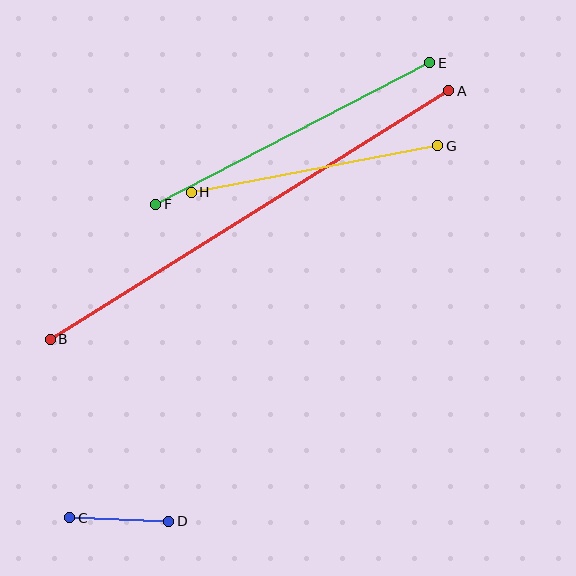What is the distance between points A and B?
The distance is approximately 470 pixels.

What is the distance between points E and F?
The distance is approximately 309 pixels.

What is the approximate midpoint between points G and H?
The midpoint is at approximately (314, 169) pixels.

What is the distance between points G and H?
The distance is approximately 251 pixels.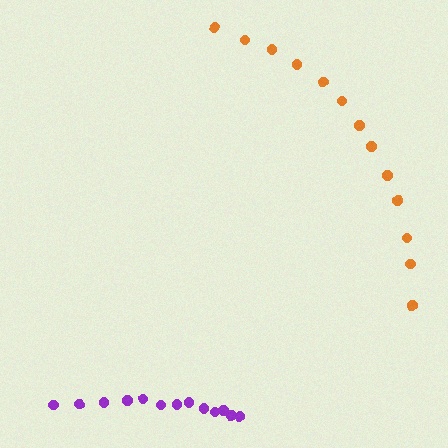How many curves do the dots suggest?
There are 2 distinct paths.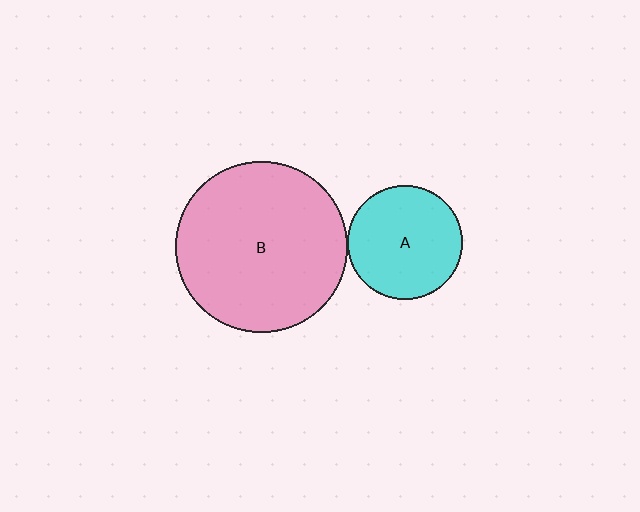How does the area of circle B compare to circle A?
Approximately 2.2 times.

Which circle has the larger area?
Circle B (pink).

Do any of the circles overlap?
No, none of the circles overlap.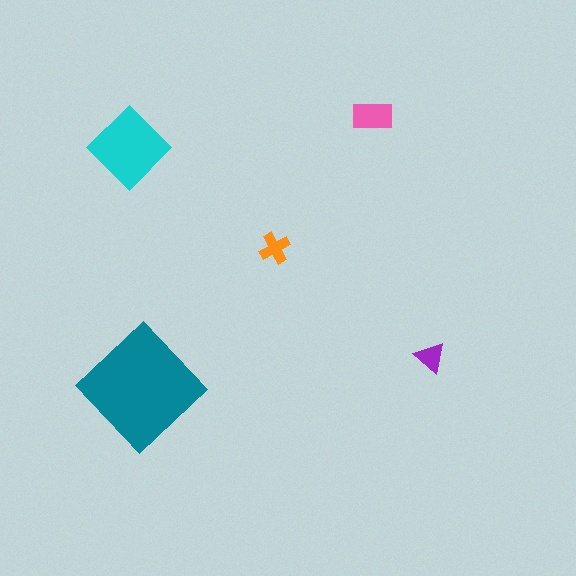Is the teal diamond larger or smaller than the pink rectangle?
Larger.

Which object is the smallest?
The purple triangle.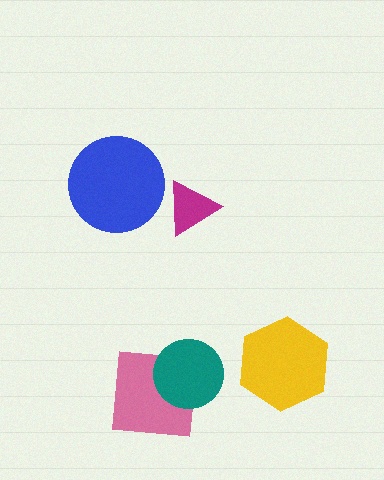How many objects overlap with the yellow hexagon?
0 objects overlap with the yellow hexagon.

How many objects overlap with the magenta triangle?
0 objects overlap with the magenta triangle.